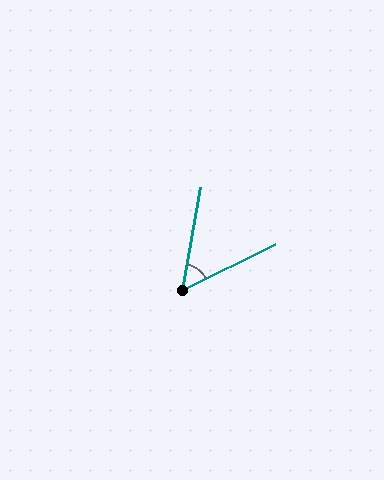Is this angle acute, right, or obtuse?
It is acute.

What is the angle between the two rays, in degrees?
Approximately 53 degrees.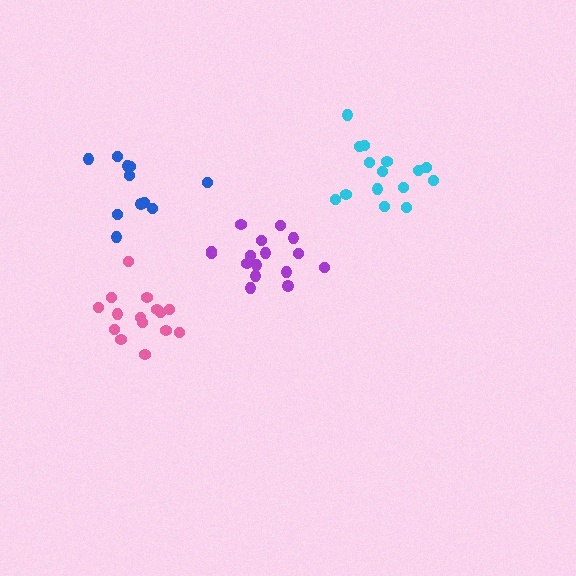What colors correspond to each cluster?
The clusters are colored: pink, purple, cyan, blue.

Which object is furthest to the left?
The blue cluster is leftmost.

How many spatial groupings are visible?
There are 4 spatial groupings.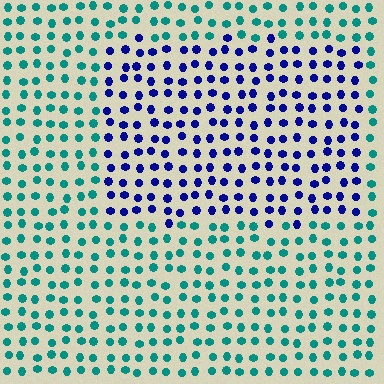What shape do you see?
I see a rectangle.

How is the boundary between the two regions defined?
The boundary is defined purely by a slight shift in hue (about 64 degrees). Spacing, size, and orientation are identical on both sides.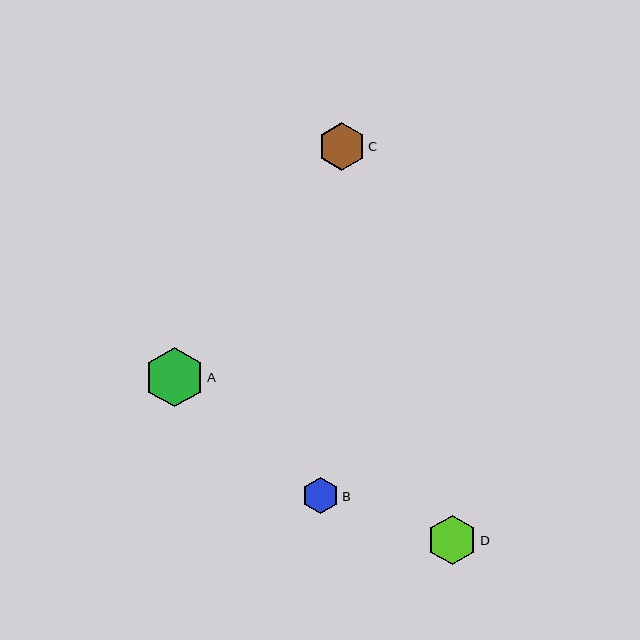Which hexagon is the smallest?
Hexagon B is the smallest with a size of approximately 37 pixels.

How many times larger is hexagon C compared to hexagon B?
Hexagon C is approximately 1.3 times the size of hexagon B.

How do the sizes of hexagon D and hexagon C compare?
Hexagon D and hexagon C are approximately the same size.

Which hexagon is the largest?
Hexagon A is the largest with a size of approximately 60 pixels.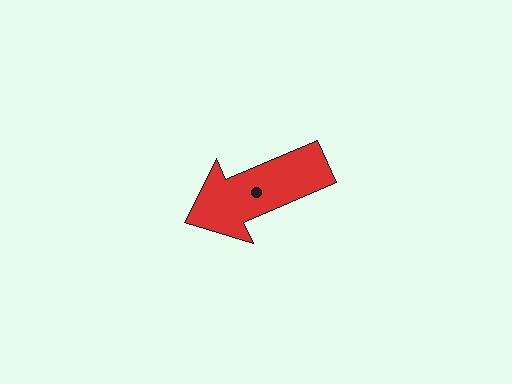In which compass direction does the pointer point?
Southwest.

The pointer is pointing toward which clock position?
Roughly 8 o'clock.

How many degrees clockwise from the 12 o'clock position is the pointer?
Approximately 247 degrees.